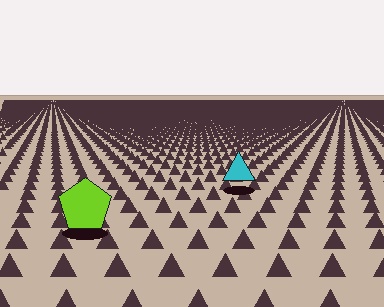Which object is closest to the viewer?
The lime pentagon is closest. The texture marks near it are larger and more spread out.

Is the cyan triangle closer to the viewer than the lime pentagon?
No. The lime pentagon is closer — you can tell from the texture gradient: the ground texture is coarser near it.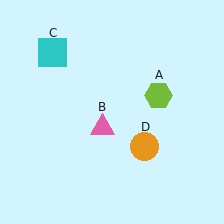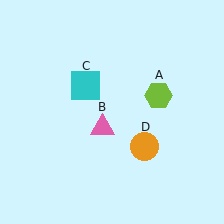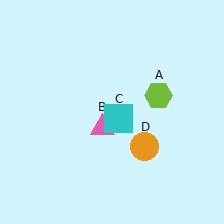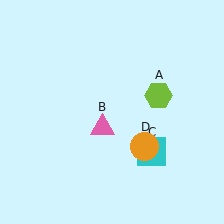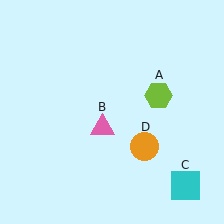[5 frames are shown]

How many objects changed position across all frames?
1 object changed position: cyan square (object C).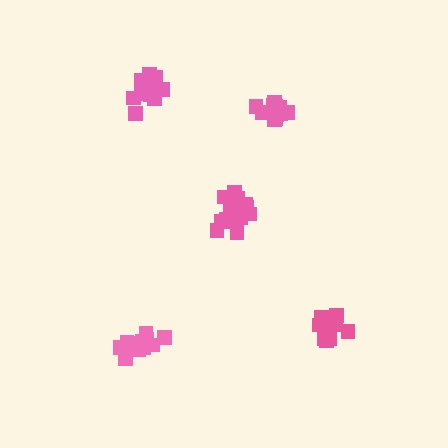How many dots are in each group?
Group 1: 14 dots, Group 2: 17 dots, Group 3: 12 dots, Group 4: 15 dots, Group 5: 11 dots (69 total).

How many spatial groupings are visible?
There are 5 spatial groupings.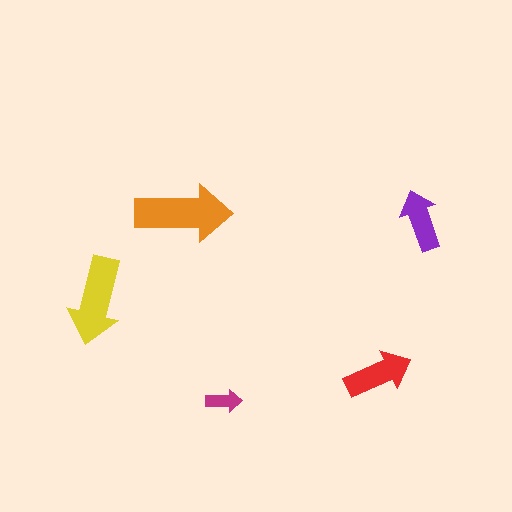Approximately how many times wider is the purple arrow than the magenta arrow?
About 1.5 times wider.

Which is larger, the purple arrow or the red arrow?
The red one.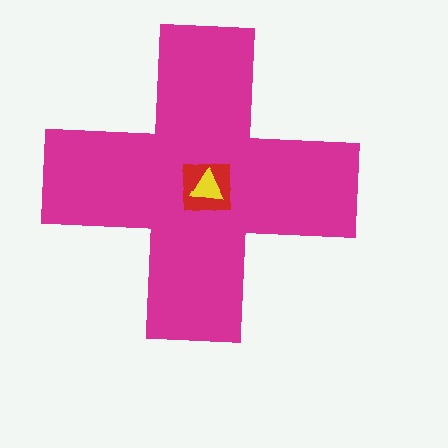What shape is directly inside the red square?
The yellow triangle.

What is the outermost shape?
The magenta cross.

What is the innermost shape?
The yellow triangle.